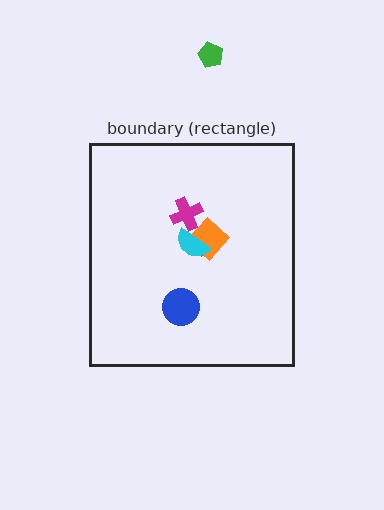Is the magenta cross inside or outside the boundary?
Inside.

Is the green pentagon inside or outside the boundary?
Outside.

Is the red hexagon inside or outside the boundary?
Inside.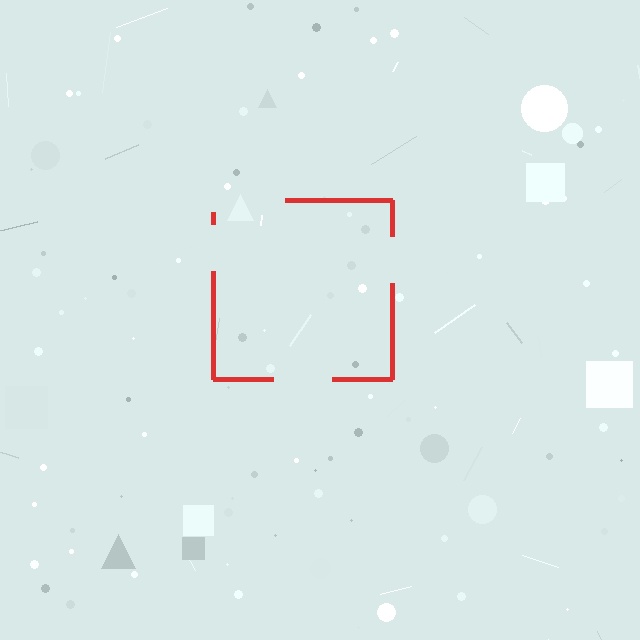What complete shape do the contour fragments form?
The contour fragments form a square.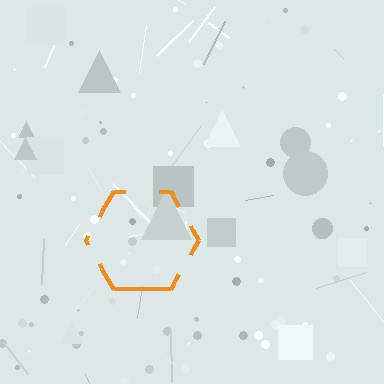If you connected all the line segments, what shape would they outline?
They would outline a hexagon.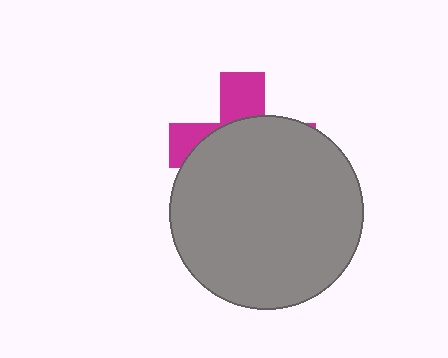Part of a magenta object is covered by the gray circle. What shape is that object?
It is a cross.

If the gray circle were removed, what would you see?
You would see the complete magenta cross.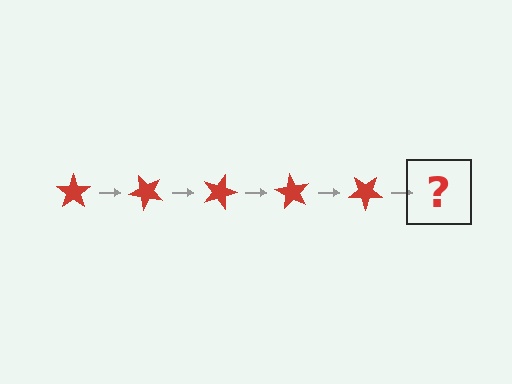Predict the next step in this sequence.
The next step is a red star rotated 225 degrees.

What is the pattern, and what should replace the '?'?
The pattern is that the star rotates 45 degrees each step. The '?' should be a red star rotated 225 degrees.